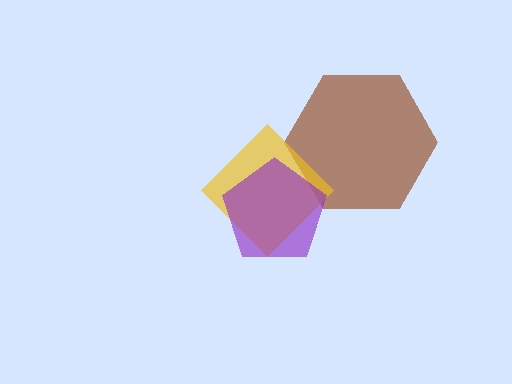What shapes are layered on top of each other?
The layered shapes are: a brown hexagon, a yellow diamond, a purple pentagon.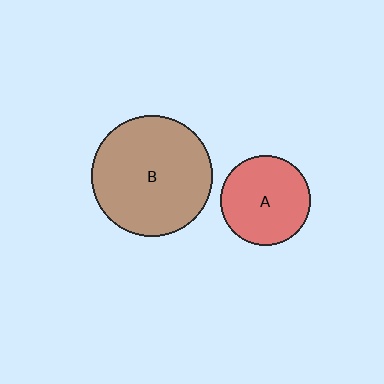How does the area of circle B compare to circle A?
Approximately 1.8 times.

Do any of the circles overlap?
No, none of the circles overlap.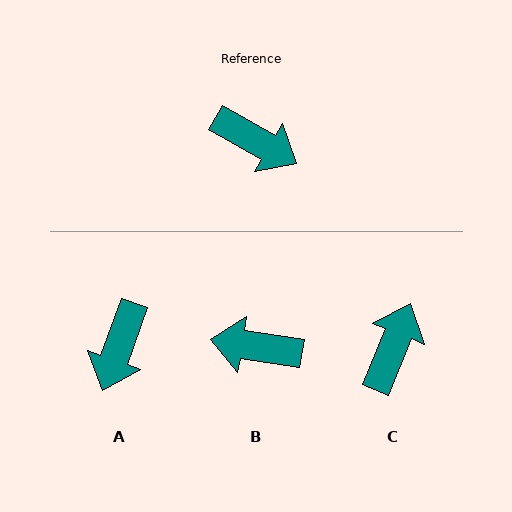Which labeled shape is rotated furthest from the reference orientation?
B, about 159 degrees away.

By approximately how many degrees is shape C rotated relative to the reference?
Approximately 98 degrees counter-clockwise.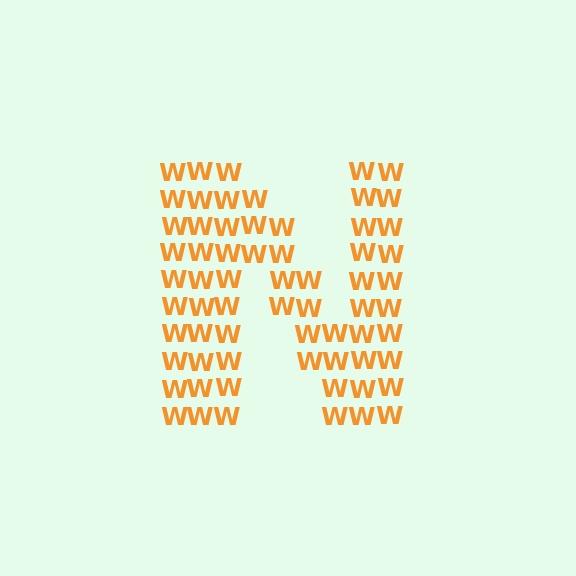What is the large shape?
The large shape is the letter N.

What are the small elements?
The small elements are letter W's.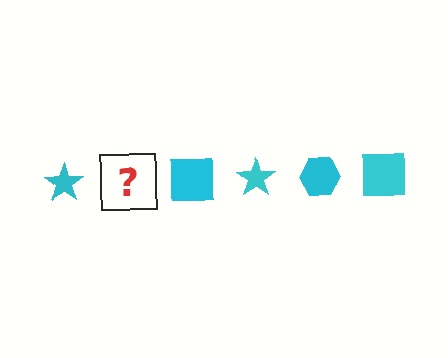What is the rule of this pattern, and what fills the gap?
The rule is that the pattern cycles through star, hexagon, square shapes in cyan. The gap should be filled with a cyan hexagon.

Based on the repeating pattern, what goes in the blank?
The blank should be a cyan hexagon.